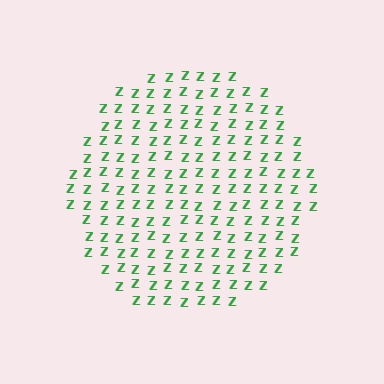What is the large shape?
The large shape is a circle.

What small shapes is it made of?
It is made of small letter Z's.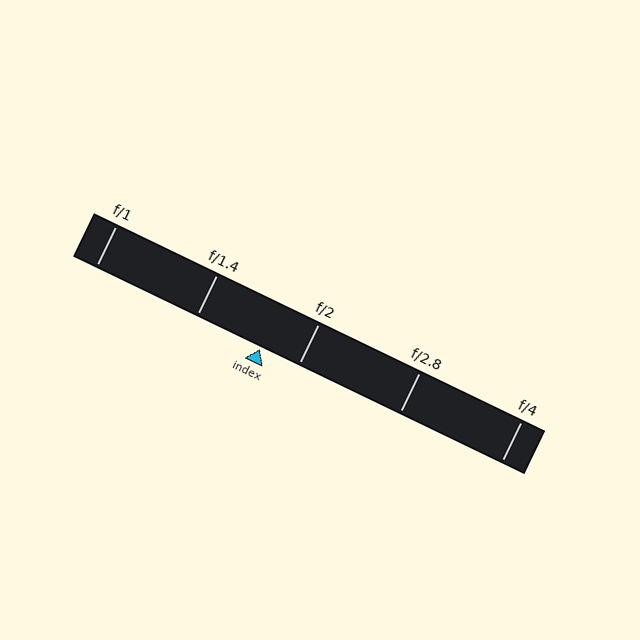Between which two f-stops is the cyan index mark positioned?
The index mark is between f/1.4 and f/2.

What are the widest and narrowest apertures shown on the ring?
The widest aperture shown is f/1 and the narrowest is f/4.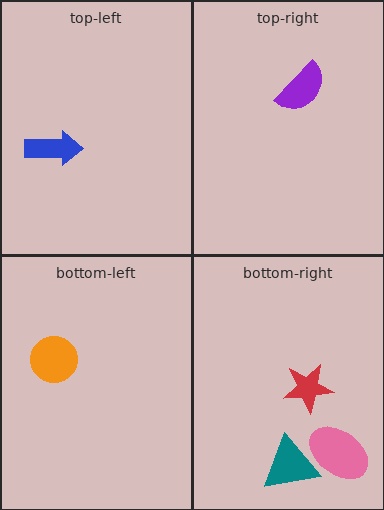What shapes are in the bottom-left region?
The orange circle.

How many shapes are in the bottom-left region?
1.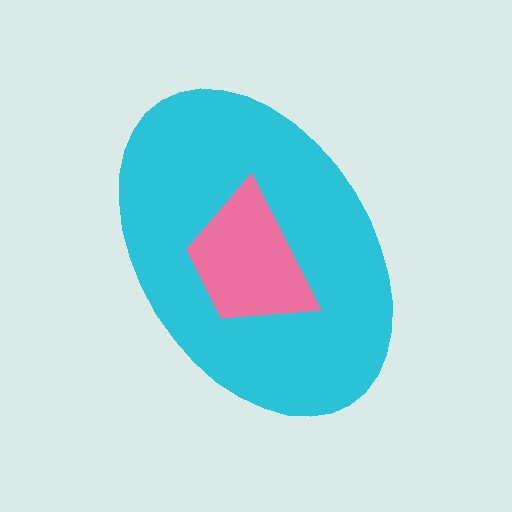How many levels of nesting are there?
2.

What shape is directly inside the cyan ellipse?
The pink trapezoid.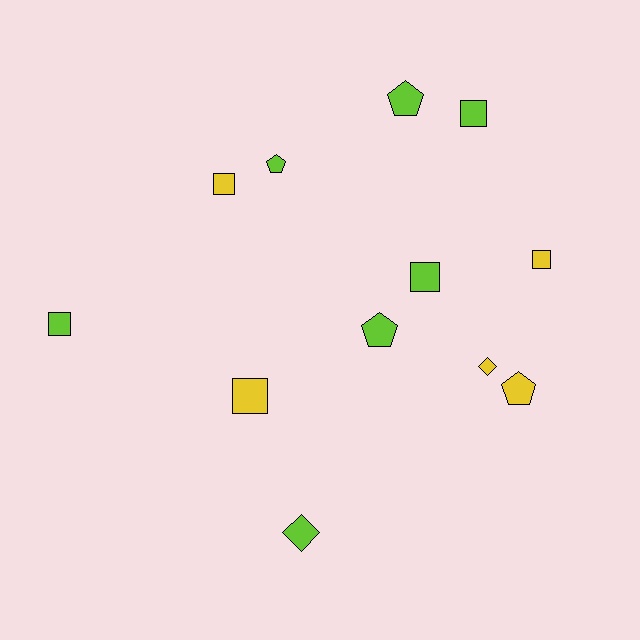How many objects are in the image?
There are 12 objects.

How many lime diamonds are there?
There is 1 lime diamond.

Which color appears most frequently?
Lime, with 7 objects.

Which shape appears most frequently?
Square, with 6 objects.